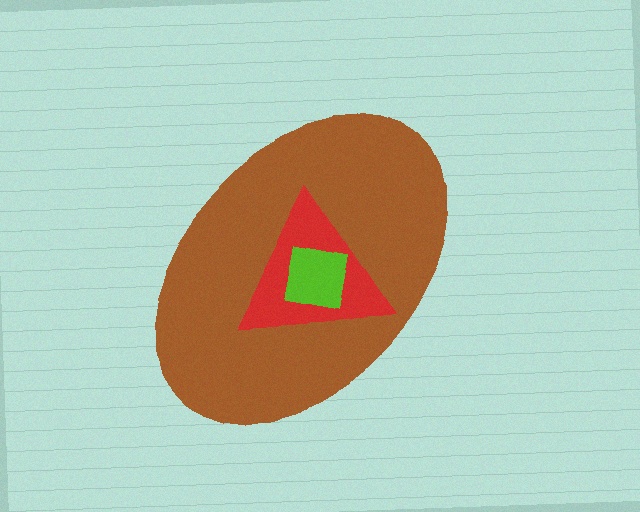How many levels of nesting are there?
3.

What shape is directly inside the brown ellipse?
The red triangle.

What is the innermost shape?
The lime square.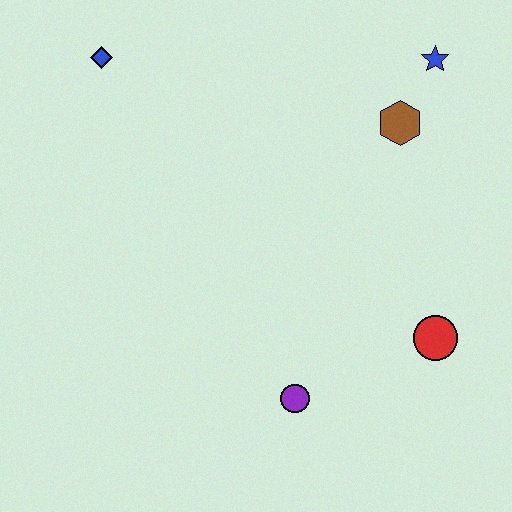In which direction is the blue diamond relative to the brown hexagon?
The blue diamond is to the left of the brown hexagon.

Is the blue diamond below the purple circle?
No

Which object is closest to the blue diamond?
The brown hexagon is closest to the blue diamond.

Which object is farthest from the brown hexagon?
The blue diamond is farthest from the brown hexagon.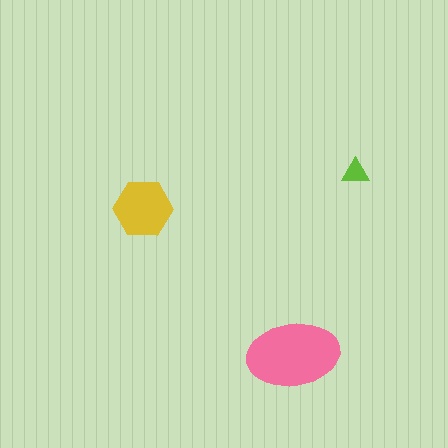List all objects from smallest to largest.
The lime triangle, the yellow hexagon, the pink ellipse.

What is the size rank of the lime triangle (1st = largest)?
3rd.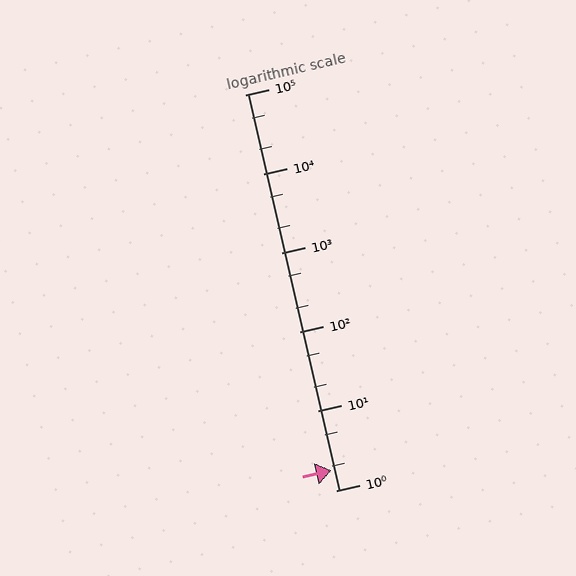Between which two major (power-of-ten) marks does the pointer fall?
The pointer is between 1 and 10.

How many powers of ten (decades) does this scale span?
The scale spans 5 decades, from 1 to 100000.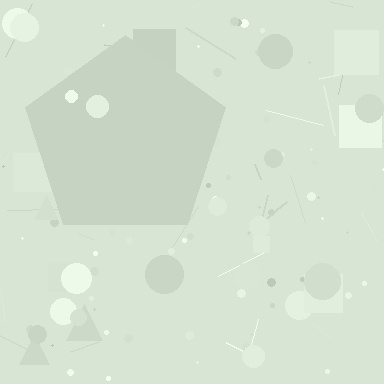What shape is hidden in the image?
A pentagon is hidden in the image.